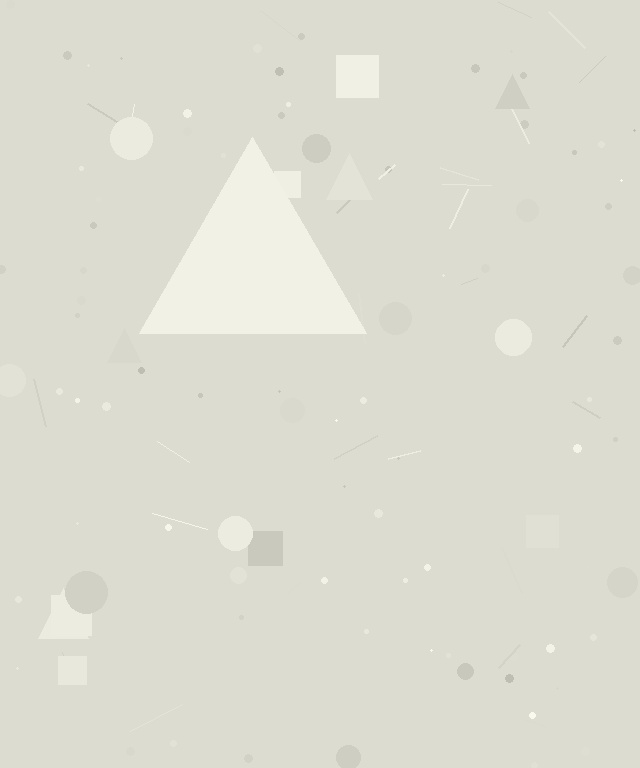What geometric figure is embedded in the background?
A triangle is embedded in the background.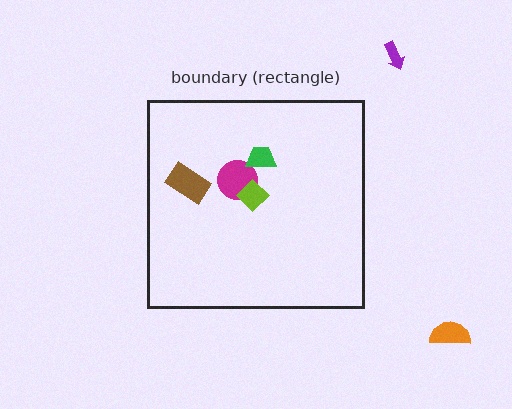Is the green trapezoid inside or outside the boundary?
Inside.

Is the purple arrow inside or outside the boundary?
Outside.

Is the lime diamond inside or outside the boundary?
Inside.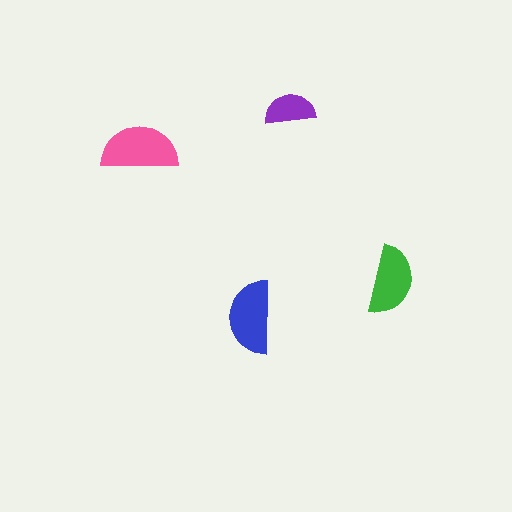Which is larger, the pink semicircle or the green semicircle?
The pink one.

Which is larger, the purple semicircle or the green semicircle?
The green one.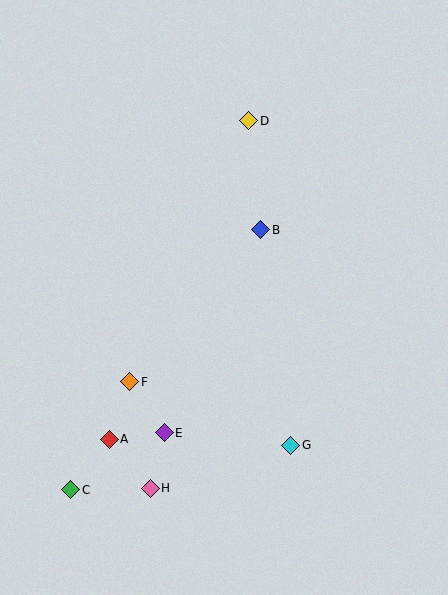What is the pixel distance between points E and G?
The distance between E and G is 127 pixels.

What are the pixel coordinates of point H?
Point H is at (150, 488).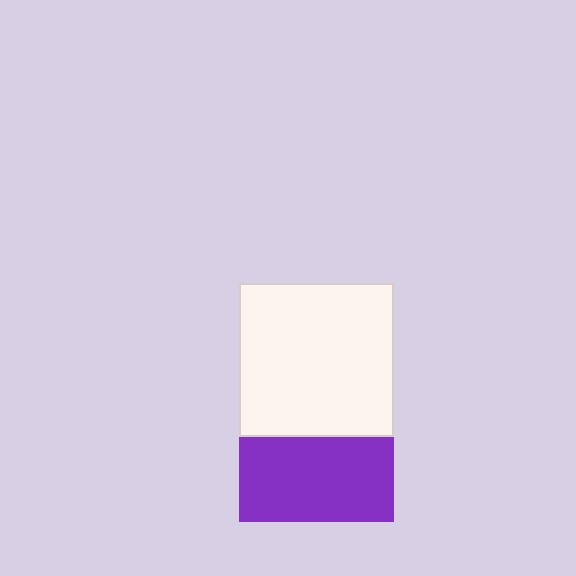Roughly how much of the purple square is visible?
About half of it is visible (roughly 55%).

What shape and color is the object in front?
The object in front is a white square.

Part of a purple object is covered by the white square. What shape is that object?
It is a square.